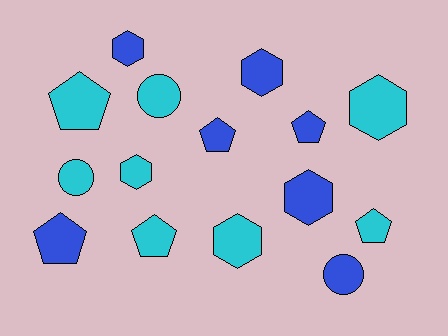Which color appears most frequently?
Cyan, with 8 objects.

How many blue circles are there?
There is 1 blue circle.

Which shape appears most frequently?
Pentagon, with 6 objects.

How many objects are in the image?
There are 15 objects.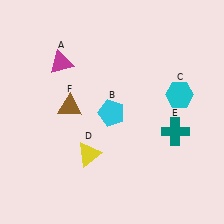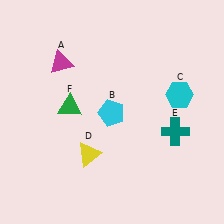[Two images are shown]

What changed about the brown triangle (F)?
In Image 1, F is brown. In Image 2, it changed to green.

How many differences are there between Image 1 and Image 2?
There is 1 difference between the two images.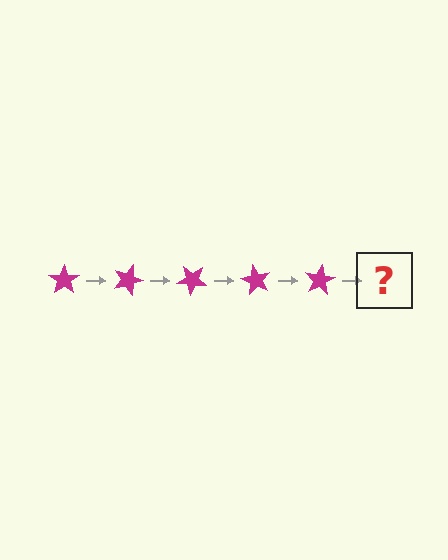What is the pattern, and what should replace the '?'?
The pattern is that the star rotates 20 degrees each step. The '?' should be a magenta star rotated 100 degrees.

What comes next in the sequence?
The next element should be a magenta star rotated 100 degrees.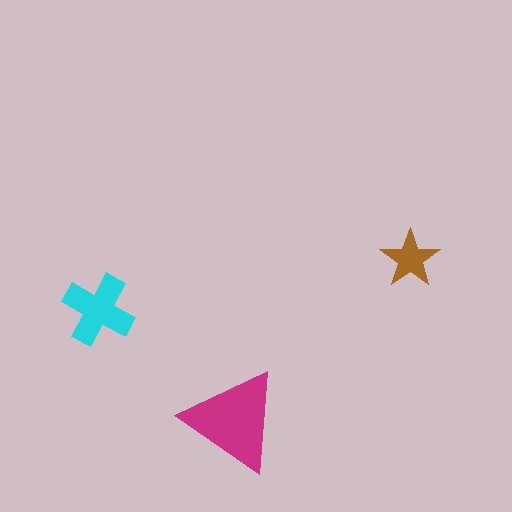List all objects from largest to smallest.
The magenta triangle, the cyan cross, the brown star.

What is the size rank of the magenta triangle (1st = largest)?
1st.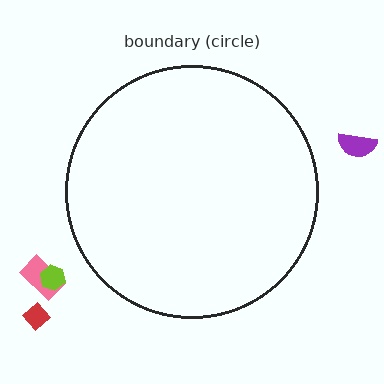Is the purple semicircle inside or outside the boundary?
Outside.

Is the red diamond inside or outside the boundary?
Outside.